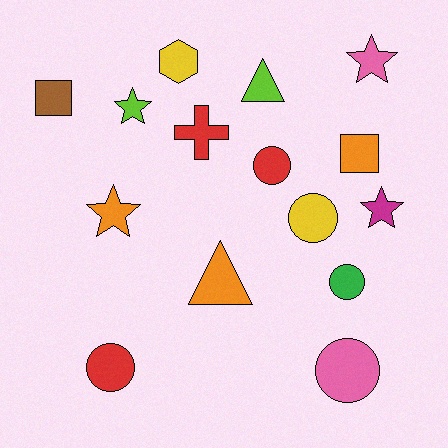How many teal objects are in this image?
There are no teal objects.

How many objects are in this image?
There are 15 objects.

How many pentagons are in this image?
There are no pentagons.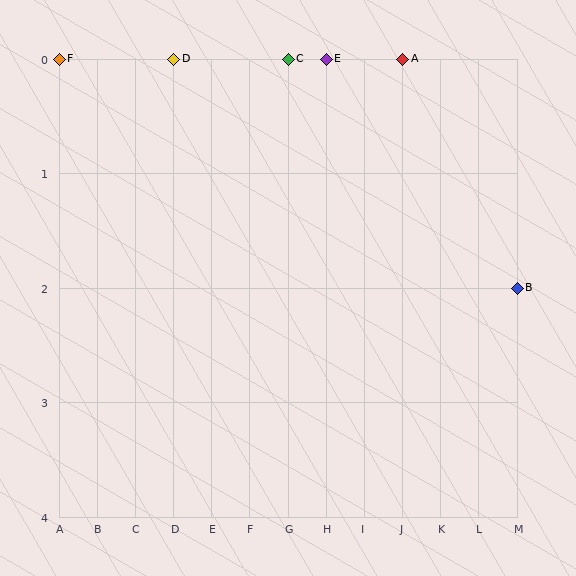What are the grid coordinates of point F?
Point F is at grid coordinates (A, 0).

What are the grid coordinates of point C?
Point C is at grid coordinates (G, 0).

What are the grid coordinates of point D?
Point D is at grid coordinates (D, 0).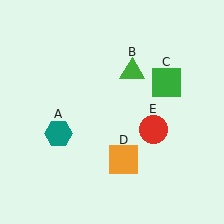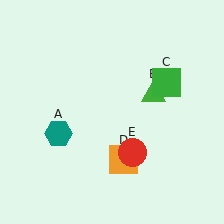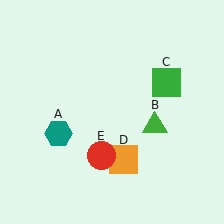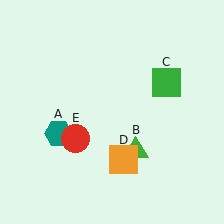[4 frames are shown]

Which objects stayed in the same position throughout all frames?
Teal hexagon (object A) and green square (object C) and orange square (object D) remained stationary.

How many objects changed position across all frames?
2 objects changed position: green triangle (object B), red circle (object E).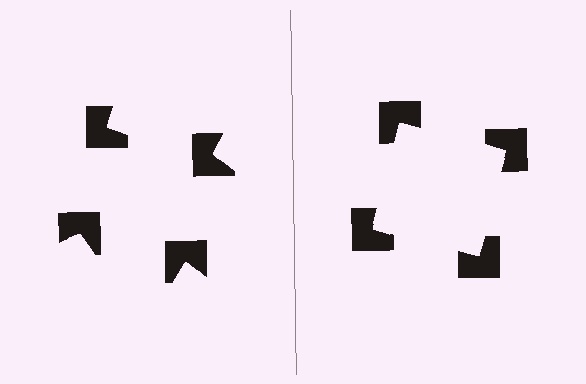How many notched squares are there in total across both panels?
8 — 4 on each side.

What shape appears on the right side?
An illusory square.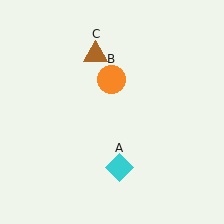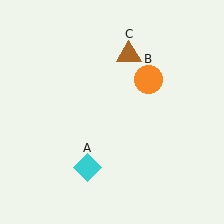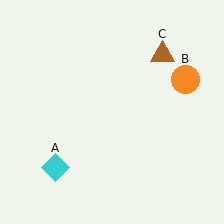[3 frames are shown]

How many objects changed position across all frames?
3 objects changed position: cyan diamond (object A), orange circle (object B), brown triangle (object C).